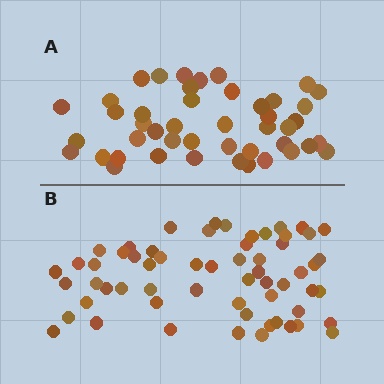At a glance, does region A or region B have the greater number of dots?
Region B (the bottom region) has more dots.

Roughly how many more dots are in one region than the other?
Region B has approximately 15 more dots than region A.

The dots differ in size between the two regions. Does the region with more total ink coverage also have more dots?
No. Region A has more total ink coverage because its dots are larger, but region B actually contains more individual dots. Total area can be misleading — the number of items is what matters here.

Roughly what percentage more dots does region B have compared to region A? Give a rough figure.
About 35% more.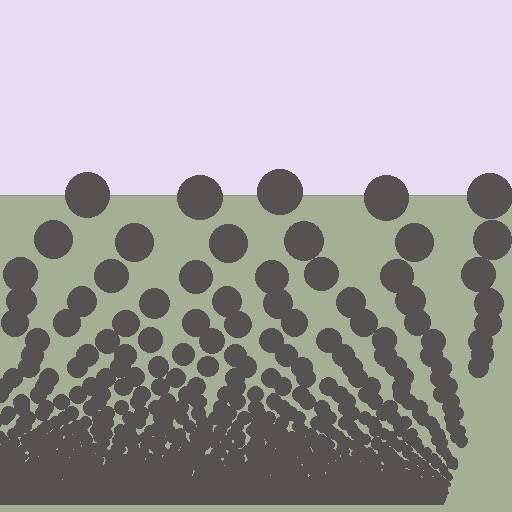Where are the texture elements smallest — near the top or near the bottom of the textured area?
Near the bottom.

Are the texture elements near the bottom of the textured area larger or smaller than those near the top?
Smaller. The gradient is inverted — elements near the bottom are smaller and denser.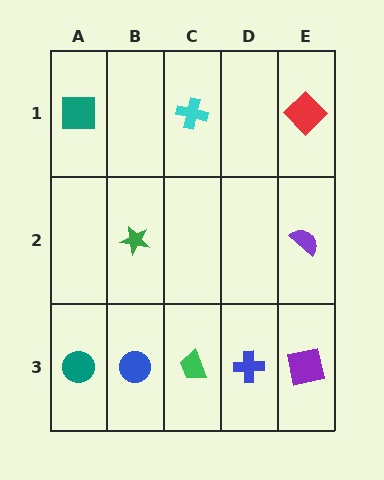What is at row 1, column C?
A cyan cross.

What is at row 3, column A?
A teal circle.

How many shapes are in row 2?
2 shapes.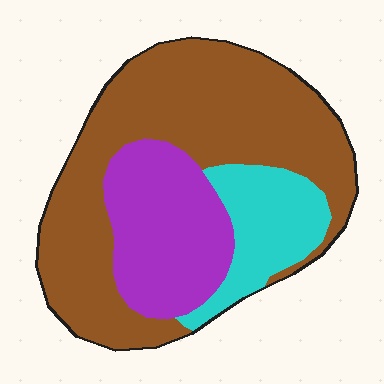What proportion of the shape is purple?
Purple covers 25% of the shape.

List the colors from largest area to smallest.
From largest to smallest: brown, purple, cyan.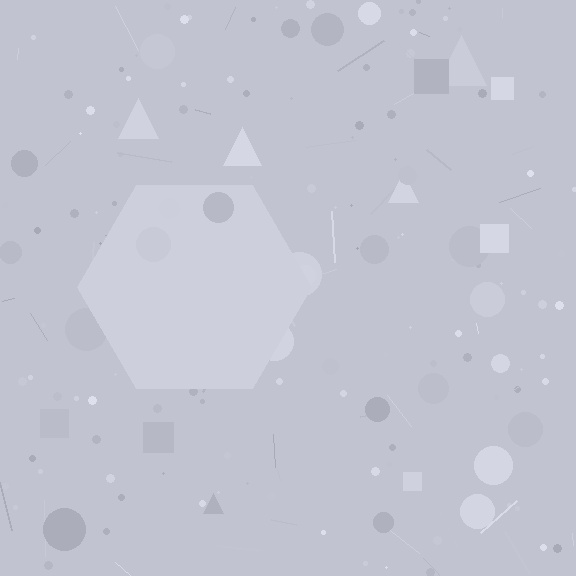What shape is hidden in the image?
A hexagon is hidden in the image.